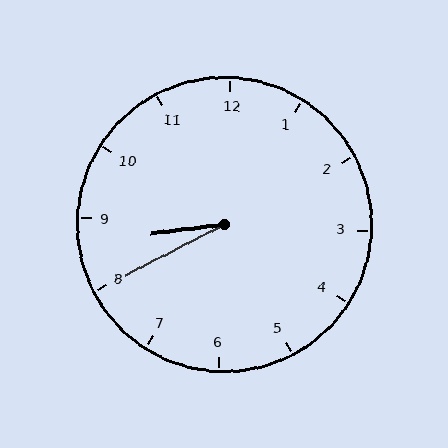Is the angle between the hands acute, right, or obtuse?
It is acute.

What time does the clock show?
8:40.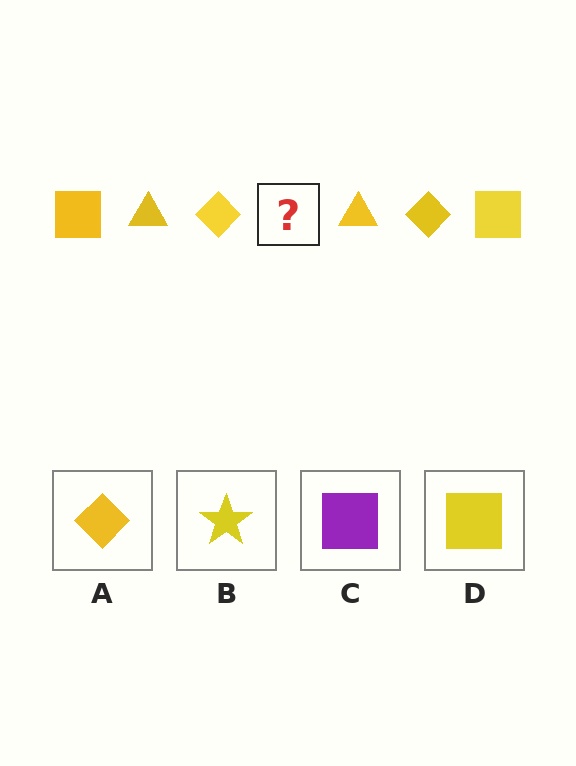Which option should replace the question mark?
Option D.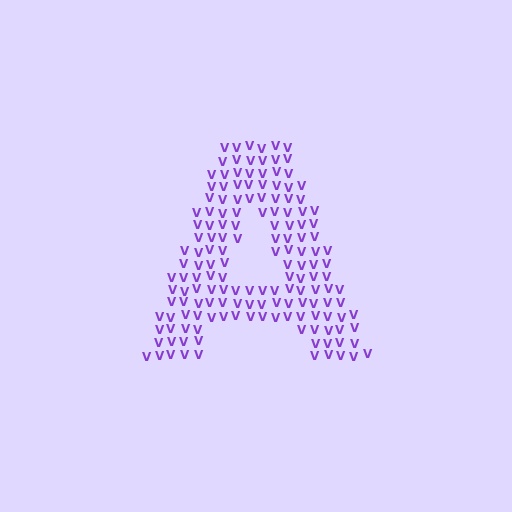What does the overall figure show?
The overall figure shows the letter A.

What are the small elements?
The small elements are letter V's.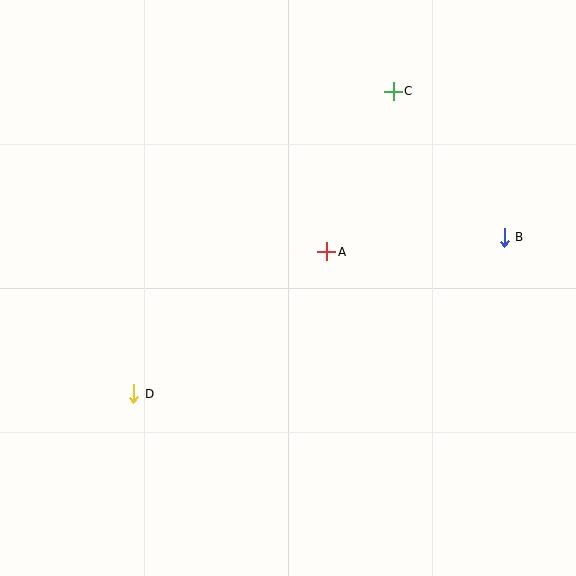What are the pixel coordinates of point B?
Point B is at (504, 237).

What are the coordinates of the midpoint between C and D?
The midpoint between C and D is at (264, 242).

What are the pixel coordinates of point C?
Point C is at (393, 91).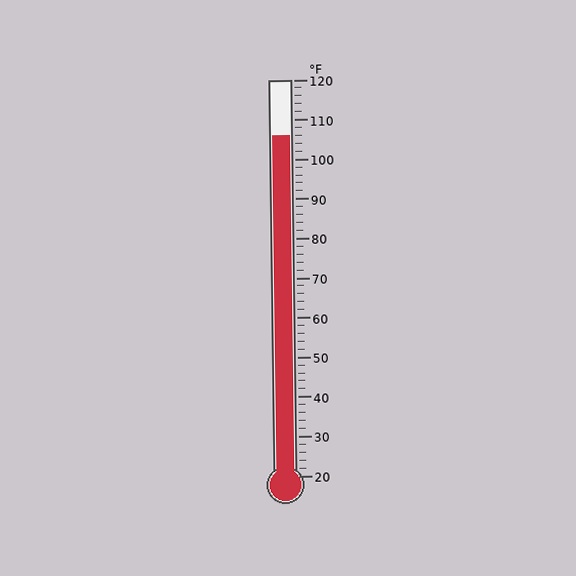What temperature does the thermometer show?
The thermometer shows approximately 106°F.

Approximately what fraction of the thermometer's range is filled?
The thermometer is filled to approximately 85% of its range.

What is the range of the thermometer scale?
The thermometer scale ranges from 20°F to 120°F.